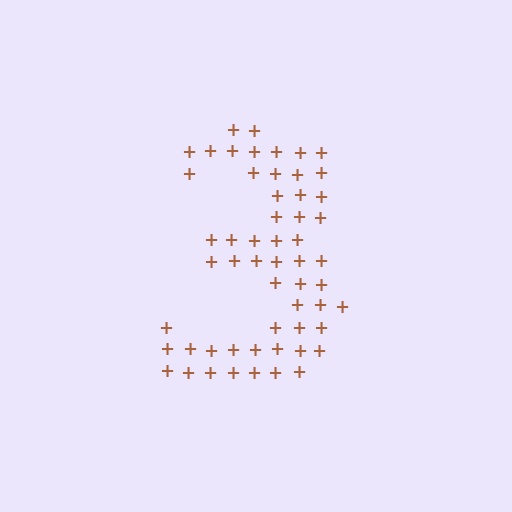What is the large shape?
The large shape is the digit 3.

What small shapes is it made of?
It is made of small plus signs.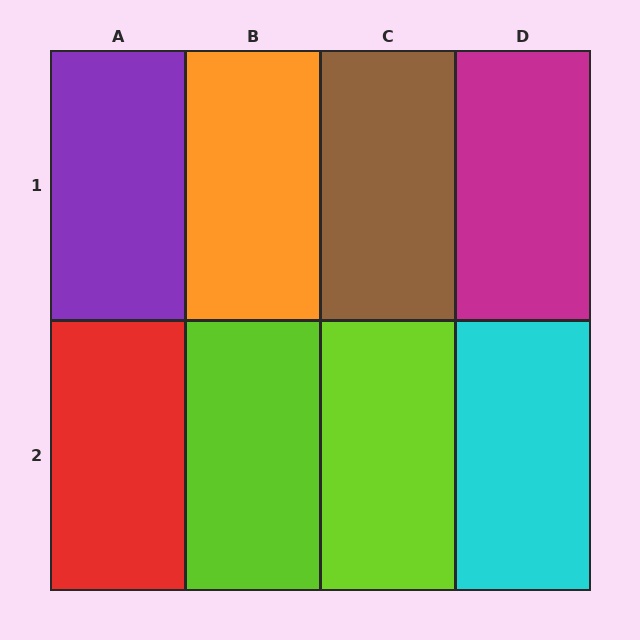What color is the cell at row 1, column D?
Magenta.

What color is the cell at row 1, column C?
Brown.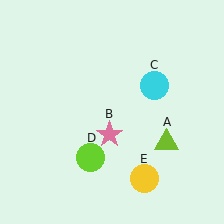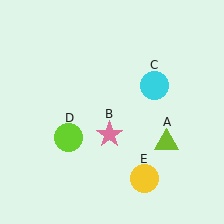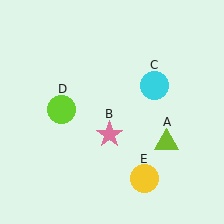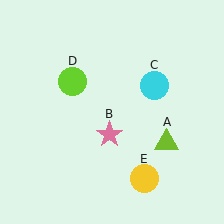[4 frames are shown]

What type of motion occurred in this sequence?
The lime circle (object D) rotated clockwise around the center of the scene.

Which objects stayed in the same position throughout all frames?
Lime triangle (object A) and pink star (object B) and cyan circle (object C) and yellow circle (object E) remained stationary.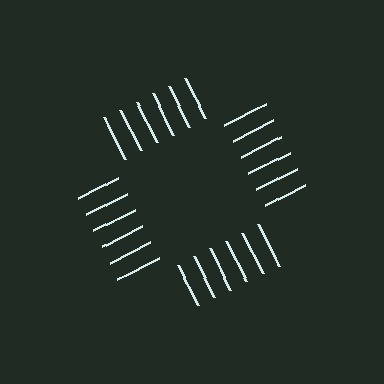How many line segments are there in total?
24 — 6 along each of the 4 edges.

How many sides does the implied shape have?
4 sides — the line-ends trace a square.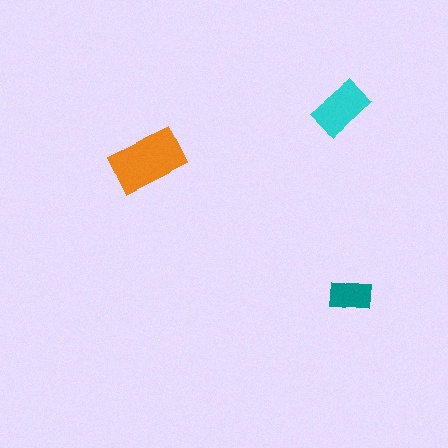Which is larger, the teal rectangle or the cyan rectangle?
The cyan one.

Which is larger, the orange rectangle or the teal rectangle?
The orange one.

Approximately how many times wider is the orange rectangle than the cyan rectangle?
About 1.5 times wider.